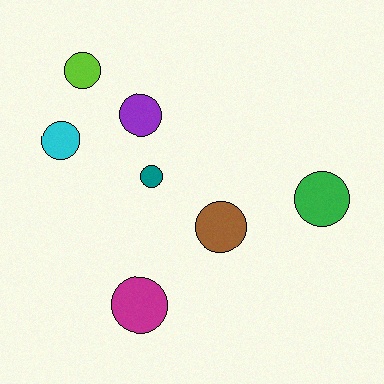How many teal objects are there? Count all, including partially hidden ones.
There is 1 teal object.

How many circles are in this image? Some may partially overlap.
There are 7 circles.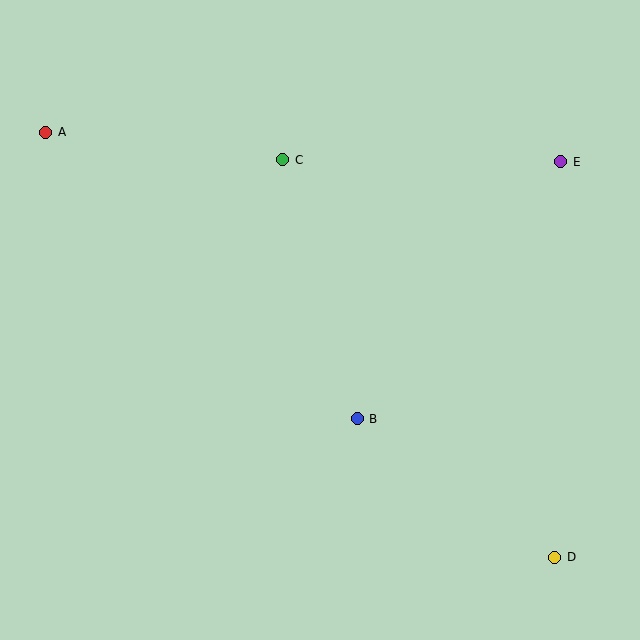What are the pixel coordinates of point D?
Point D is at (555, 557).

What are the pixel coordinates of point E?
Point E is at (561, 162).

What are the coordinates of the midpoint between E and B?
The midpoint between E and B is at (459, 290).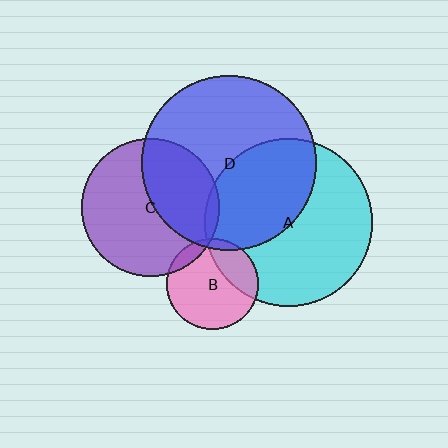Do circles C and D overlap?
Yes.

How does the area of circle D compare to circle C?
Approximately 1.6 times.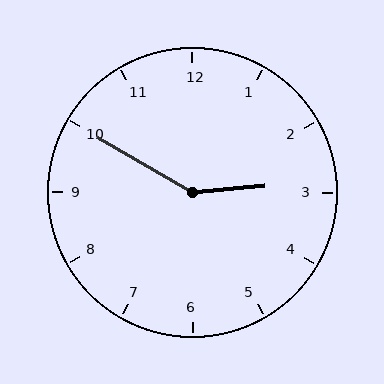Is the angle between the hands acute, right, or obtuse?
It is obtuse.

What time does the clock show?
2:50.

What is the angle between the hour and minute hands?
Approximately 145 degrees.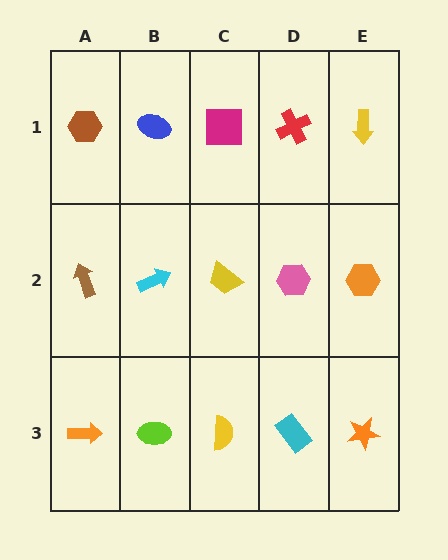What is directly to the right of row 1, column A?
A blue ellipse.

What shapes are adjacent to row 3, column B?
A cyan arrow (row 2, column B), an orange arrow (row 3, column A), a yellow semicircle (row 3, column C).